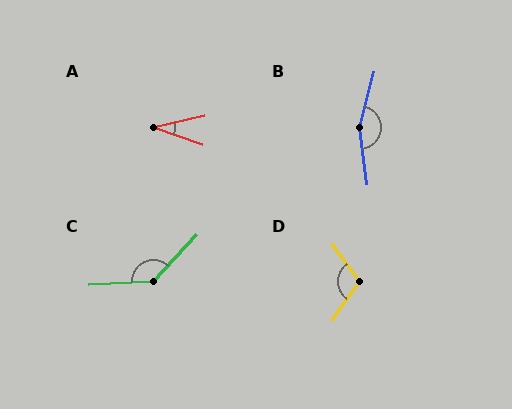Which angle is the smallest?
A, at approximately 32 degrees.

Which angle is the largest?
B, at approximately 158 degrees.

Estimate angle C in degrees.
Approximately 135 degrees.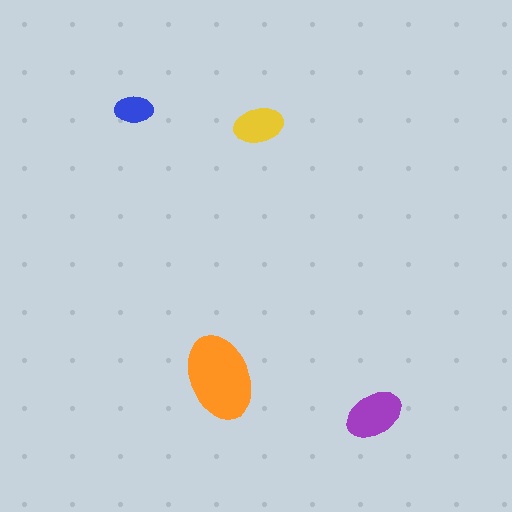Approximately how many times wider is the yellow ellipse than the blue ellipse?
About 1.5 times wider.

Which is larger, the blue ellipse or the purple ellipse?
The purple one.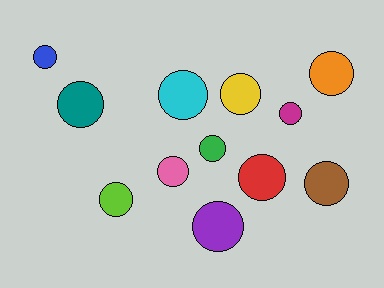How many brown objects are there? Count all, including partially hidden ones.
There is 1 brown object.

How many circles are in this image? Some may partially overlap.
There are 12 circles.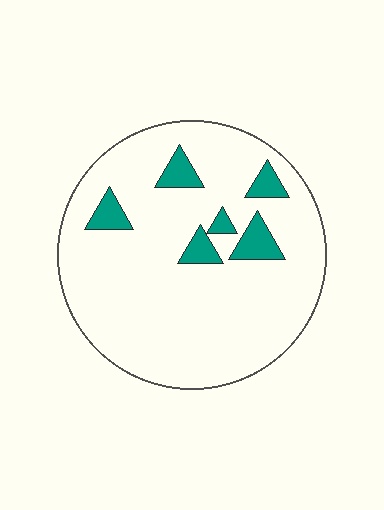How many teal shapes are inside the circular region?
6.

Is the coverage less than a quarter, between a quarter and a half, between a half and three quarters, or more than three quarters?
Less than a quarter.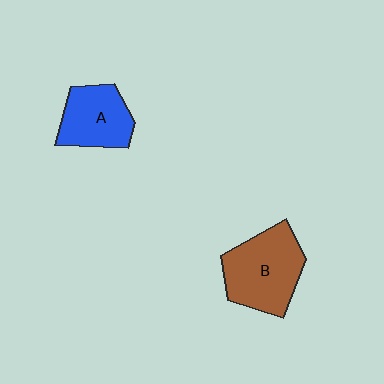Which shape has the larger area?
Shape B (brown).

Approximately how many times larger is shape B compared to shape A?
Approximately 1.4 times.